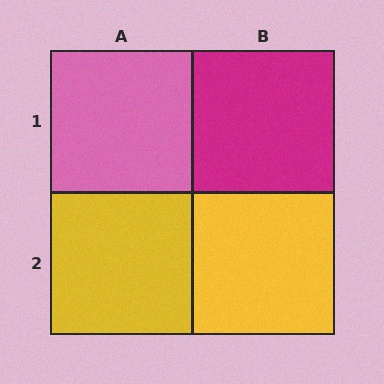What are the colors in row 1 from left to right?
Pink, magenta.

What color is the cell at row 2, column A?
Yellow.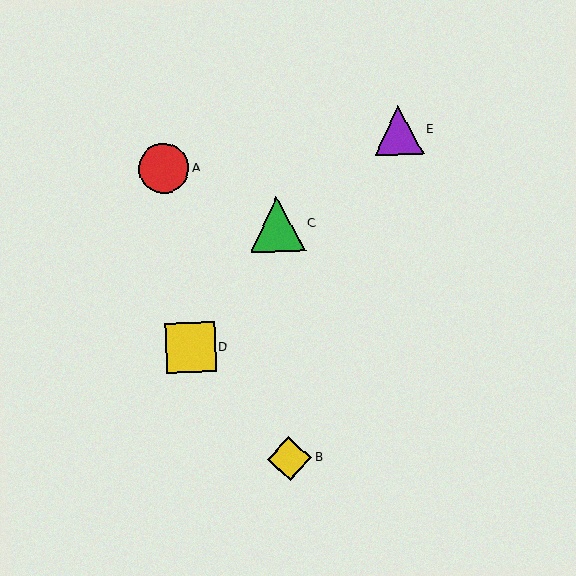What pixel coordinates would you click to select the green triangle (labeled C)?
Click at (277, 224) to select the green triangle C.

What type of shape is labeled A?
Shape A is a red circle.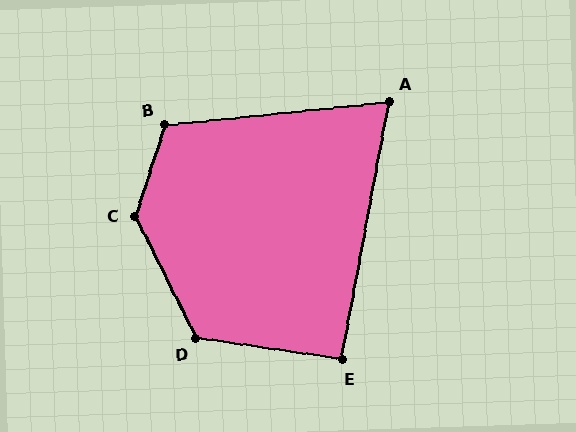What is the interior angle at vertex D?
Approximately 125 degrees (obtuse).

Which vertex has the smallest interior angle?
A, at approximately 74 degrees.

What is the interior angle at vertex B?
Approximately 114 degrees (obtuse).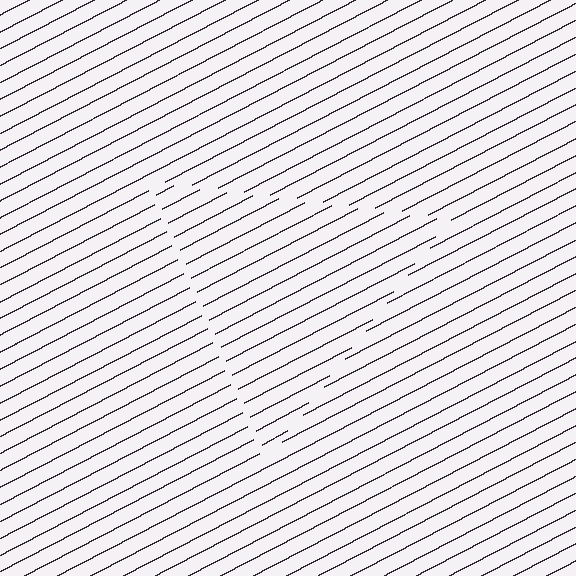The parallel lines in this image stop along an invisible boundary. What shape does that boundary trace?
An illusory triangle. The interior of the shape contains the same grating, shifted by half a period — the contour is defined by the phase discontinuity where line-ends from the inner and outer gratings abut.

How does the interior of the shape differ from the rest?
The interior of the shape contains the same grating, shifted by half a period — the contour is defined by the phase discontinuity where line-ends from the inner and outer gratings abut.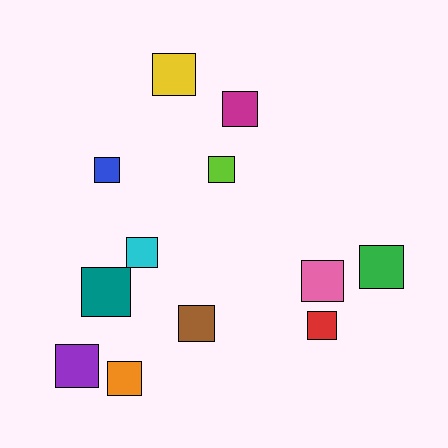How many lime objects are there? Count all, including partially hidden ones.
There is 1 lime object.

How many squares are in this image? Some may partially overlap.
There are 12 squares.